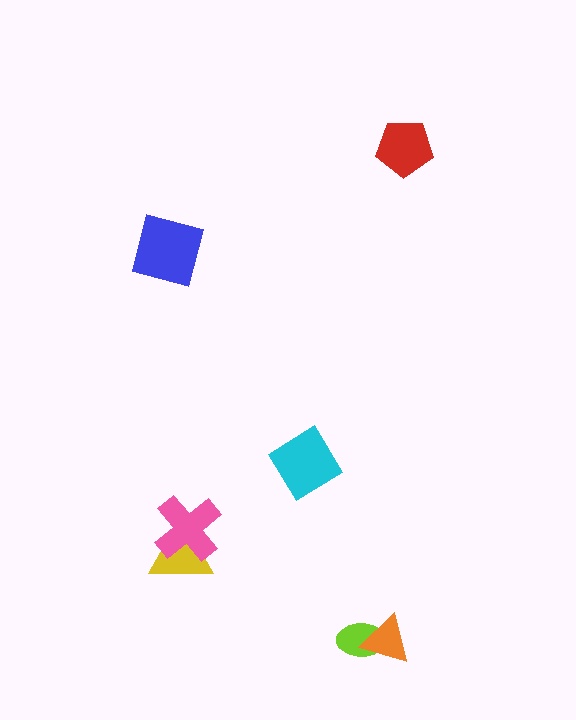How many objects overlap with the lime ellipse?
1 object overlaps with the lime ellipse.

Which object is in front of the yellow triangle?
The pink cross is in front of the yellow triangle.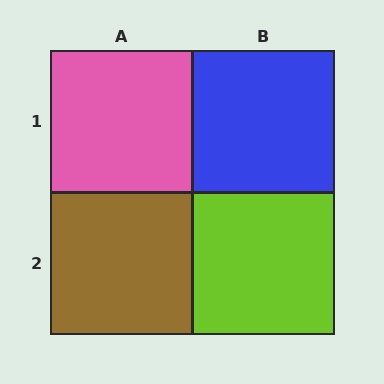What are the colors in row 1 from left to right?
Pink, blue.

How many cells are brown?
1 cell is brown.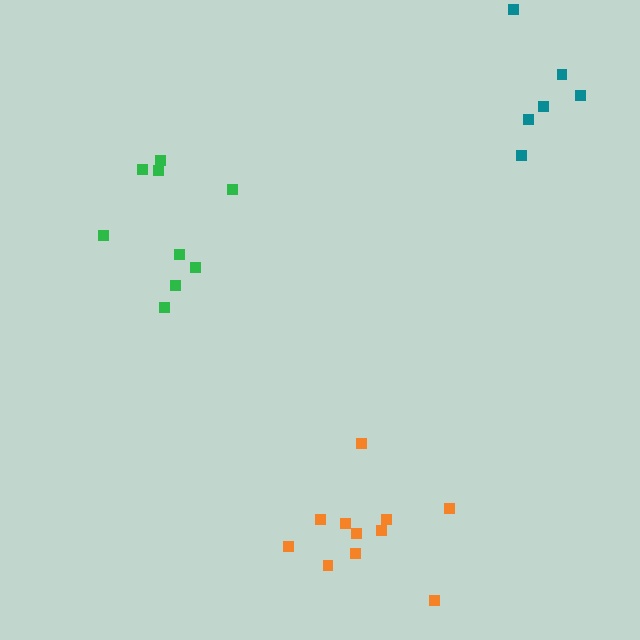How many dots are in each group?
Group 1: 9 dots, Group 2: 11 dots, Group 3: 6 dots (26 total).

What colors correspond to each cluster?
The clusters are colored: green, orange, teal.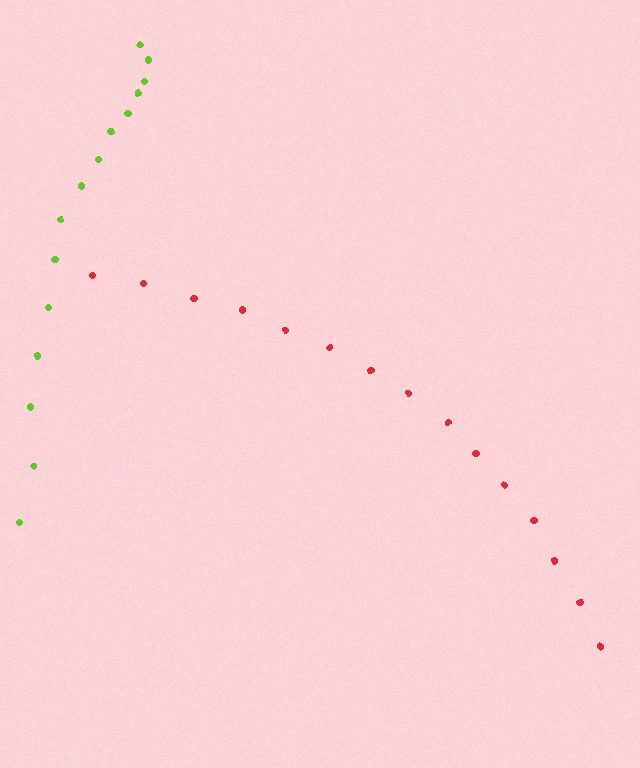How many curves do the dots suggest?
There are 2 distinct paths.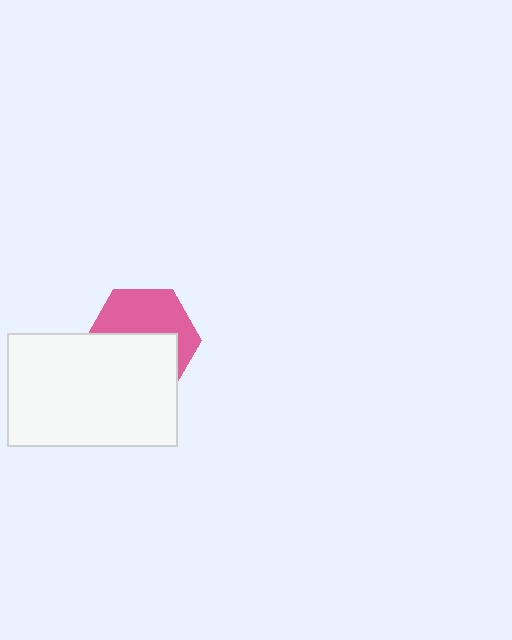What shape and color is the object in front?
The object in front is a white rectangle.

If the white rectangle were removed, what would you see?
You would see the complete pink hexagon.